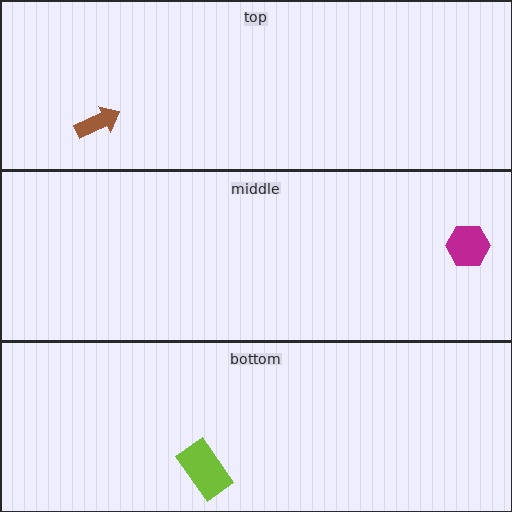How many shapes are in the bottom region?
1.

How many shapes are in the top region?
1.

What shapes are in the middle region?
The magenta hexagon.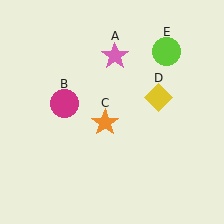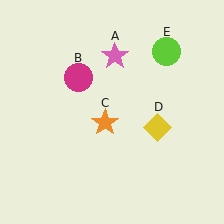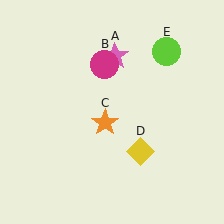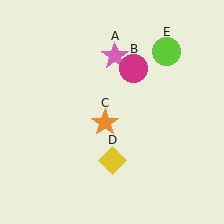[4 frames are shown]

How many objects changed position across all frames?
2 objects changed position: magenta circle (object B), yellow diamond (object D).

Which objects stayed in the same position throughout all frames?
Pink star (object A) and orange star (object C) and lime circle (object E) remained stationary.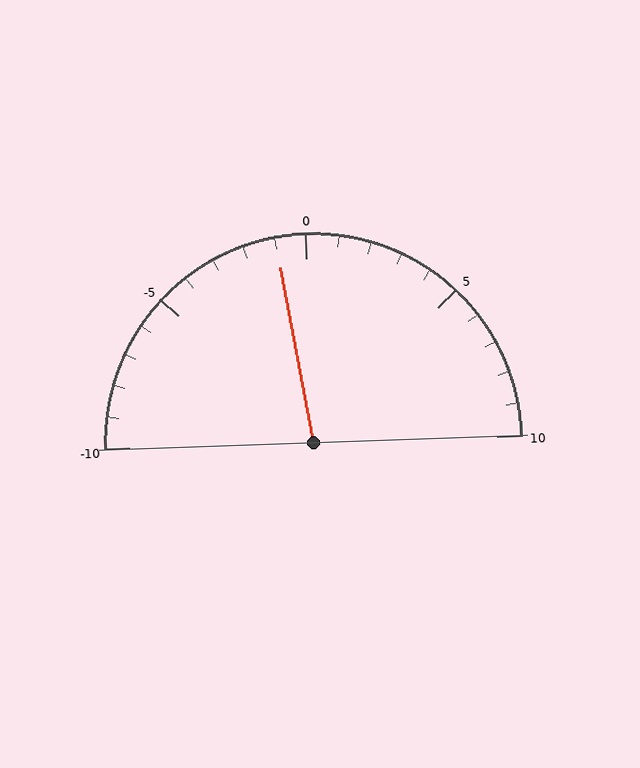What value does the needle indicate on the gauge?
The needle indicates approximately -1.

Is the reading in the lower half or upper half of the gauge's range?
The reading is in the lower half of the range (-10 to 10).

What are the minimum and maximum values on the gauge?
The gauge ranges from -10 to 10.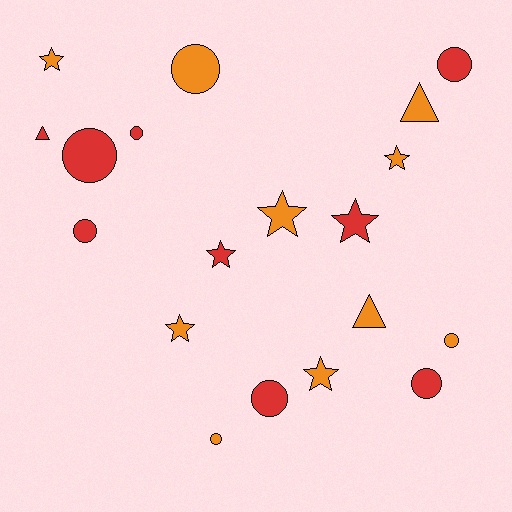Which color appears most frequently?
Orange, with 10 objects.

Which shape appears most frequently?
Circle, with 9 objects.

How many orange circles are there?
There are 3 orange circles.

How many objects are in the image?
There are 19 objects.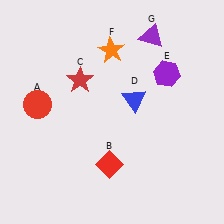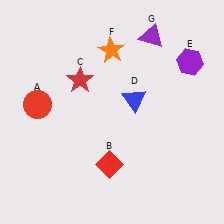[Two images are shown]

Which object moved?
The purple hexagon (E) moved right.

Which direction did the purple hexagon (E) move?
The purple hexagon (E) moved right.